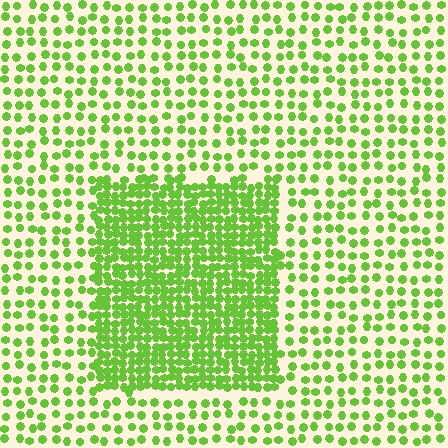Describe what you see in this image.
The image contains small lime elements arranged at two different densities. A rectangle-shaped region is visible where the elements are more densely packed than the surrounding area.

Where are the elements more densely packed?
The elements are more densely packed inside the rectangle boundary.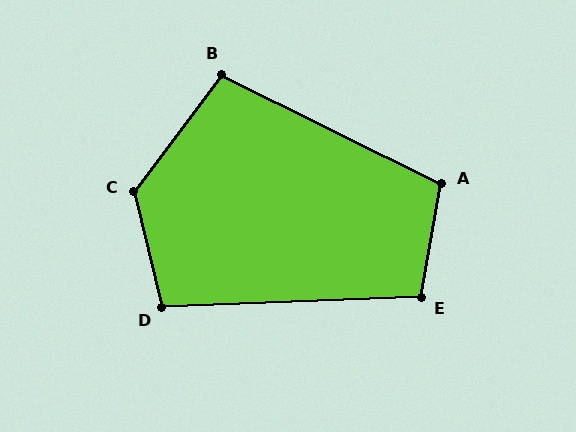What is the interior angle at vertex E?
Approximately 102 degrees (obtuse).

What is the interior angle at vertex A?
Approximately 107 degrees (obtuse).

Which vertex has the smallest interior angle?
B, at approximately 100 degrees.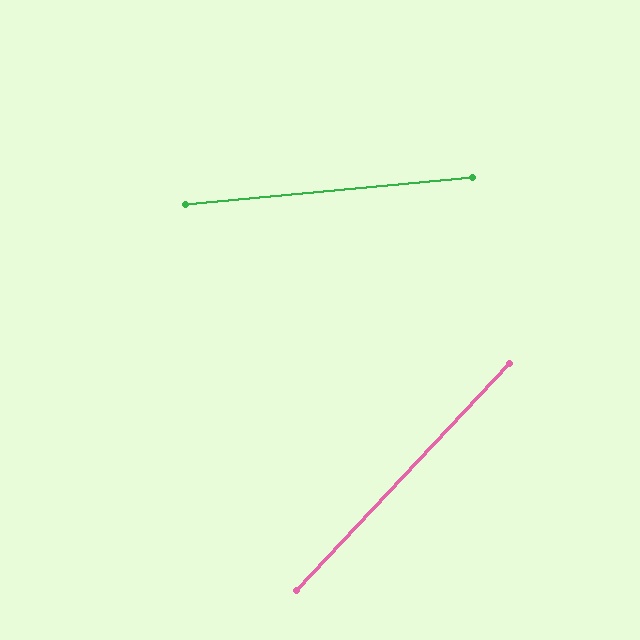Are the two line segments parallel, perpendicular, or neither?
Neither parallel nor perpendicular — they differ by about 42°.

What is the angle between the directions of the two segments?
Approximately 42 degrees.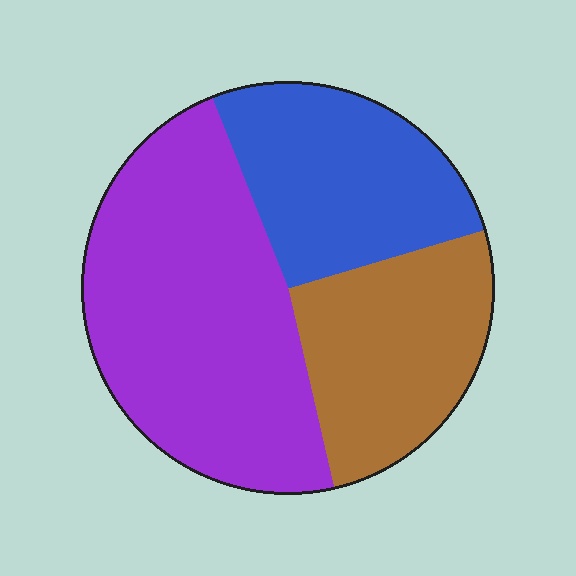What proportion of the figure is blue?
Blue takes up about one quarter (1/4) of the figure.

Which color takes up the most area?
Purple, at roughly 50%.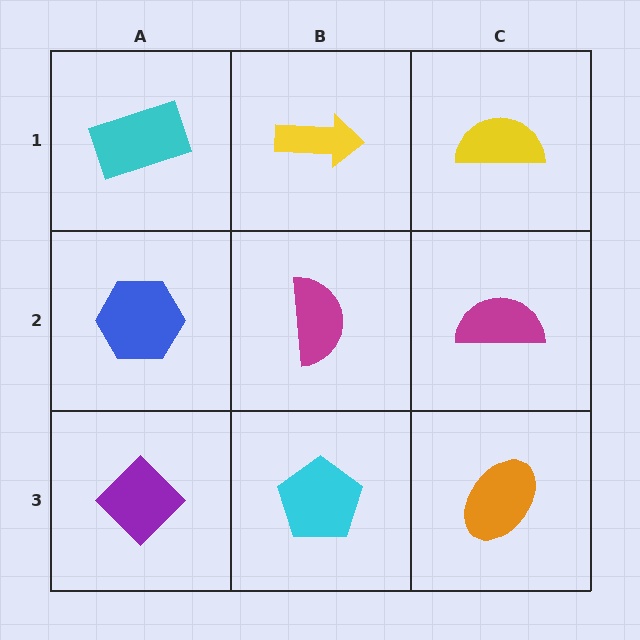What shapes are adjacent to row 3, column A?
A blue hexagon (row 2, column A), a cyan pentagon (row 3, column B).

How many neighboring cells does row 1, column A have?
2.